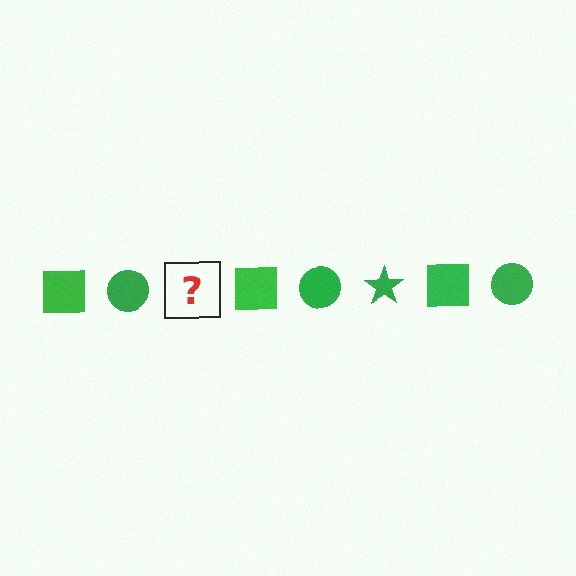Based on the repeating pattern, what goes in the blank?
The blank should be a green star.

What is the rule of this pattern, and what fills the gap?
The rule is that the pattern cycles through square, circle, star shapes in green. The gap should be filled with a green star.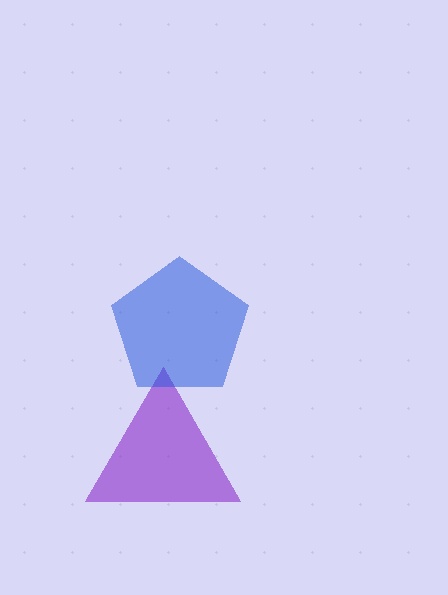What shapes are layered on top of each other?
The layered shapes are: a purple triangle, a blue pentagon.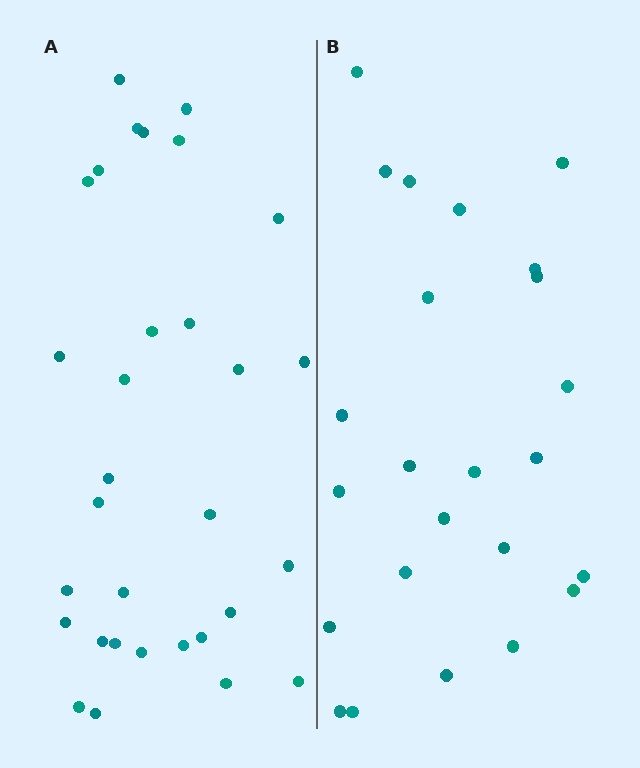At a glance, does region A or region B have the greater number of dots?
Region A (the left region) has more dots.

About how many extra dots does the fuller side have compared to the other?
Region A has roughly 8 or so more dots than region B.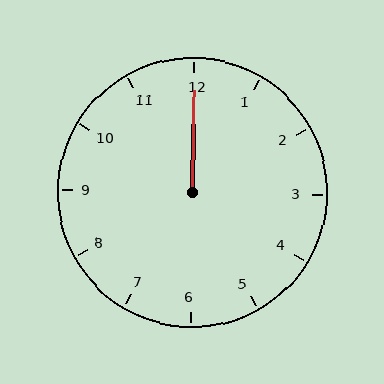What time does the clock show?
12:00.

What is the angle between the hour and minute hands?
Approximately 0 degrees.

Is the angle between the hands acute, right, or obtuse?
It is acute.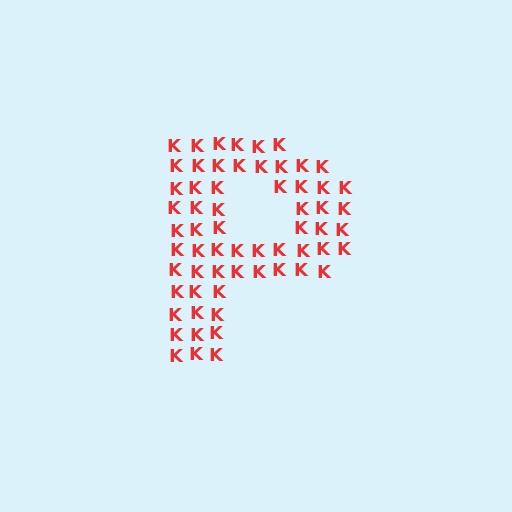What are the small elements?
The small elements are letter K's.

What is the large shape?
The large shape is the letter P.